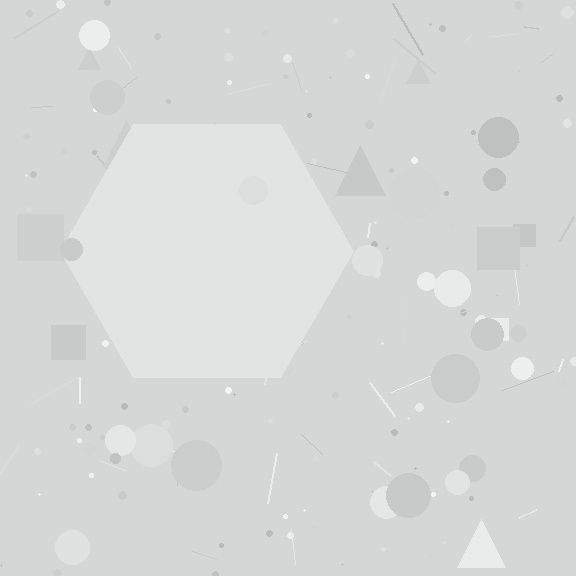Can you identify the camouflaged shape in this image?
The camouflaged shape is a hexagon.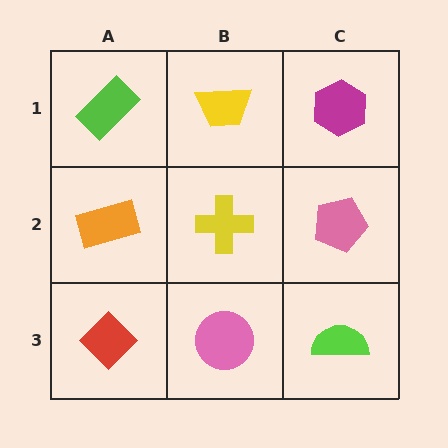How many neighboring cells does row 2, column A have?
3.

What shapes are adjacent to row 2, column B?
A yellow trapezoid (row 1, column B), a pink circle (row 3, column B), an orange rectangle (row 2, column A), a pink pentagon (row 2, column C).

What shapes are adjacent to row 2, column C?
A magenta hexagon (row 1, column C), a lime semicircle (row 3, column C), a yellow cross (row 2, column B).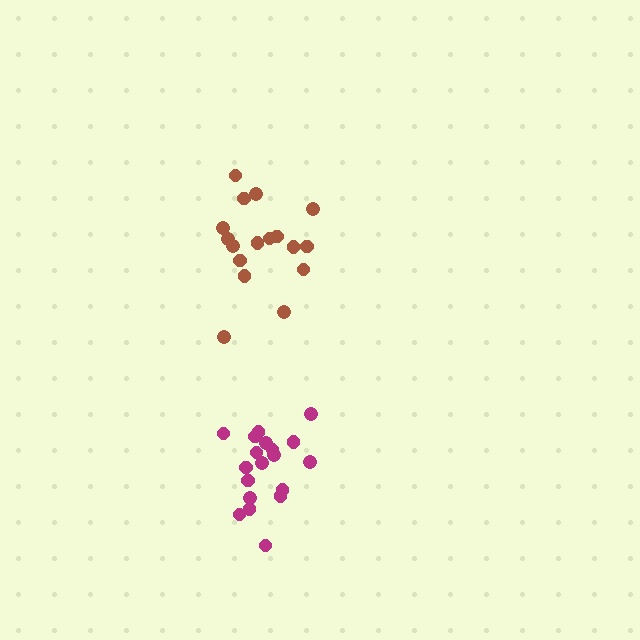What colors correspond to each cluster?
The clusters are colored: brown, magenta.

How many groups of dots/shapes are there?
There are 2 groups.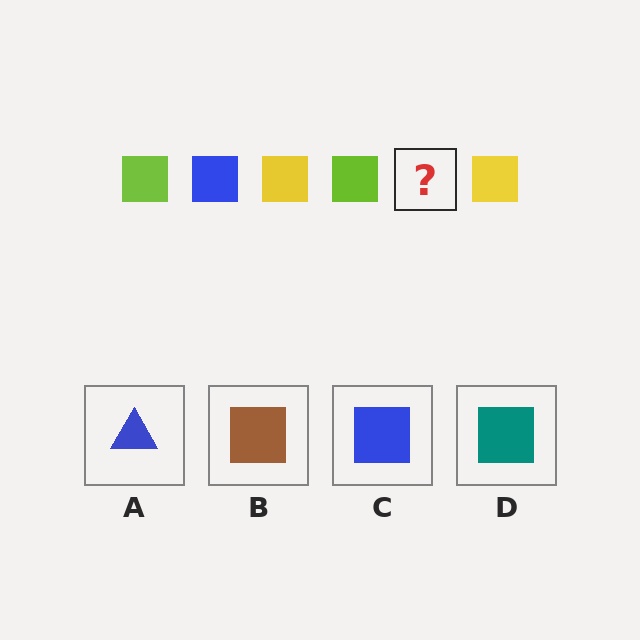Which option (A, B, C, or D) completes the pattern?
C.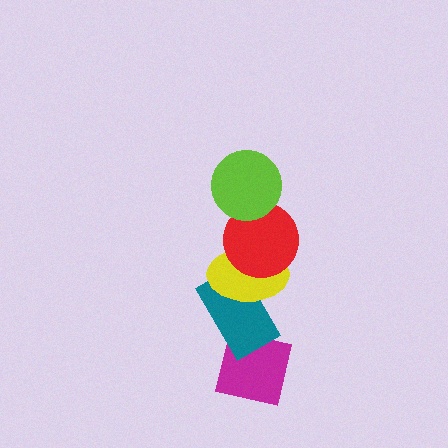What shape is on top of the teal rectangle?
The yellow ellipse is on top of the teal rectangle.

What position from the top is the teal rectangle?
The teal rectangle is 4th from the top.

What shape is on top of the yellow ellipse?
The red circle is on top of the yellow ellipse.